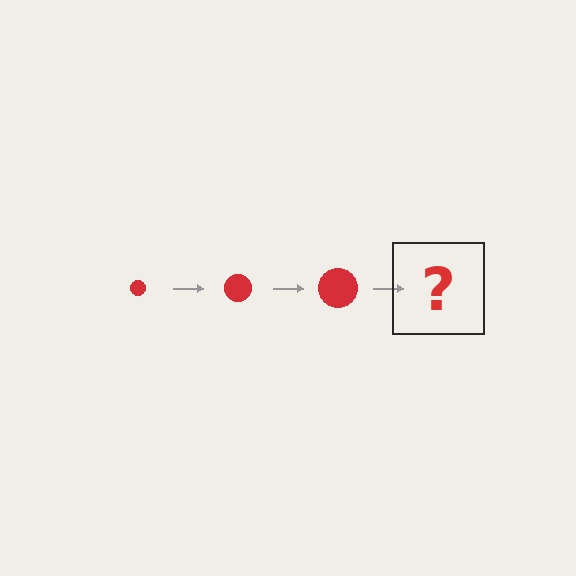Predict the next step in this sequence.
The next step is a red circle, larger than the previous one.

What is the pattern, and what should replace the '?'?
The pattern is that the circle gets progressively larger each step. The '?' should be a red circle, larger than the previous one.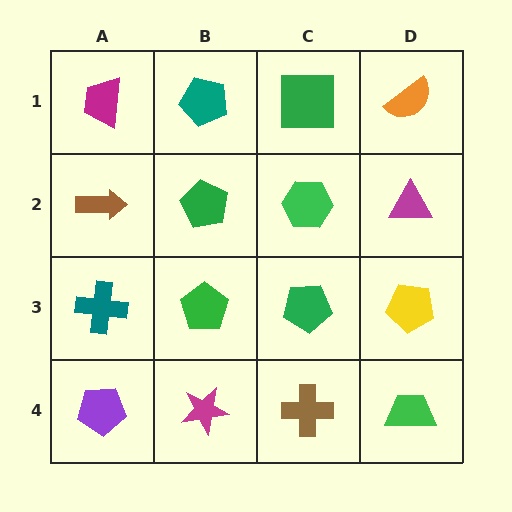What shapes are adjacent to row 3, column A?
A brown arrow (row 2, column A), a purple pentagon (row 4, column A), a green pentagon (row 3, column B).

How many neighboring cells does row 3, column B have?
4.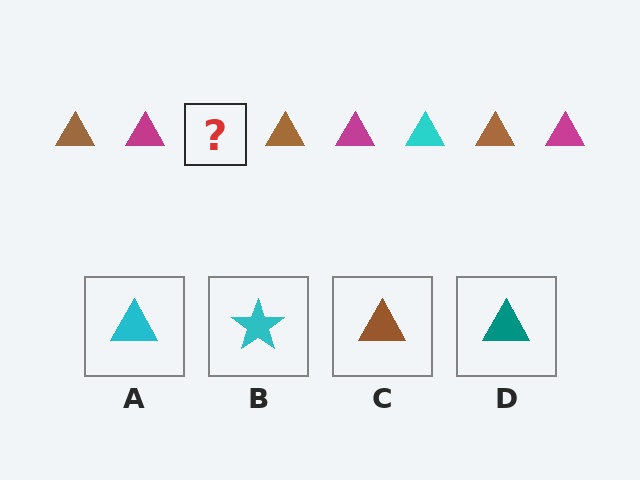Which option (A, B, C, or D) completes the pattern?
A.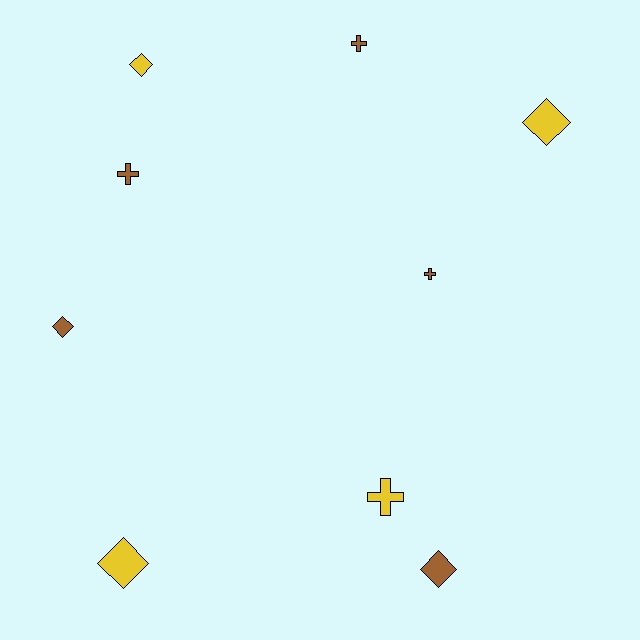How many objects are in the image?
There are 9 objects.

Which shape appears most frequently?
Diamond, with 5 objects.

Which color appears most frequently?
Brown, with 5 objects.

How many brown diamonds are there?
There are 2 brown diamonds.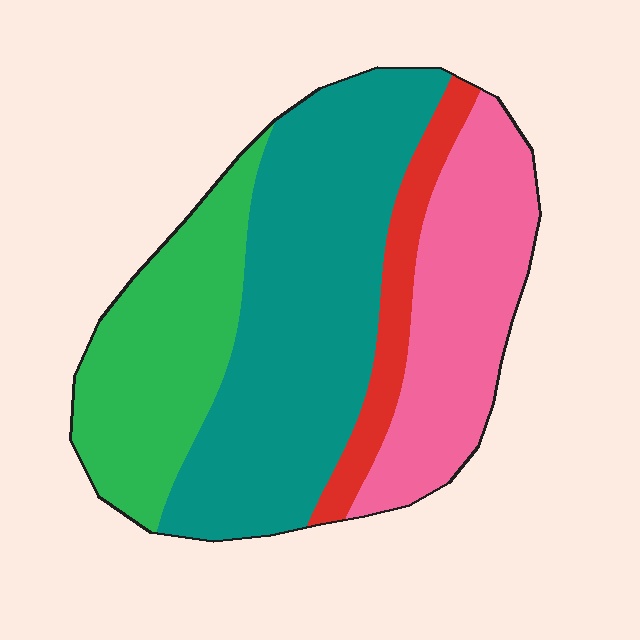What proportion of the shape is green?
Green covers around 25% of the shape.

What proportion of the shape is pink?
Pink covers roughly 25% of the shape.